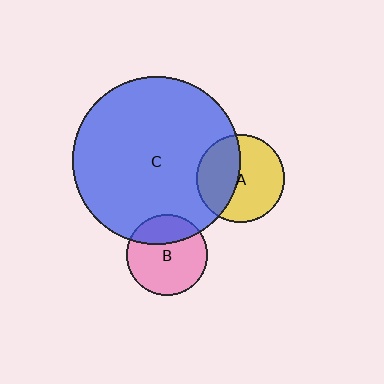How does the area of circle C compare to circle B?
Approximately 4.3 times.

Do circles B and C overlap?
Yes.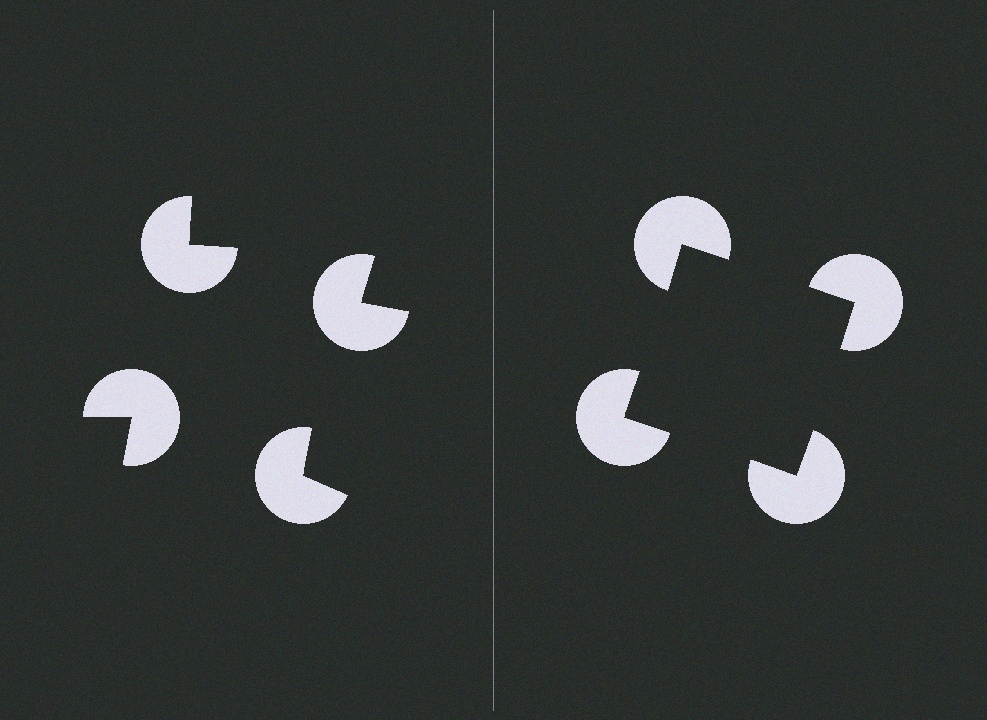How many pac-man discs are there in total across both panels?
8 — 4 on each side.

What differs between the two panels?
The pac-man discs are positioned identically on both sides; only the wedge orientations differ. On the right they align to a square; on the left they are misaligned.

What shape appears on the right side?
An illusory square.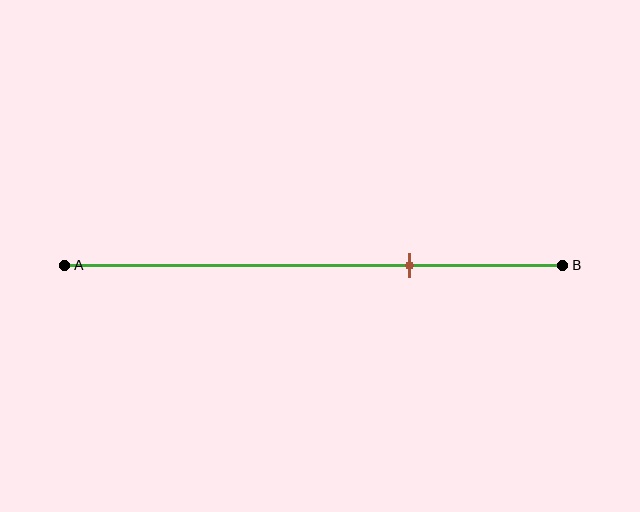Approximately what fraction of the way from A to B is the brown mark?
The brown mark is approximately 70% of the way from A to B.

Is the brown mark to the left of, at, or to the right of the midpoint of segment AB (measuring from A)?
The brown mark is to the right of the midpoint of segment AB.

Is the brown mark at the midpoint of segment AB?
No, the mark is at about 70% from A, not at the 50% midpoint.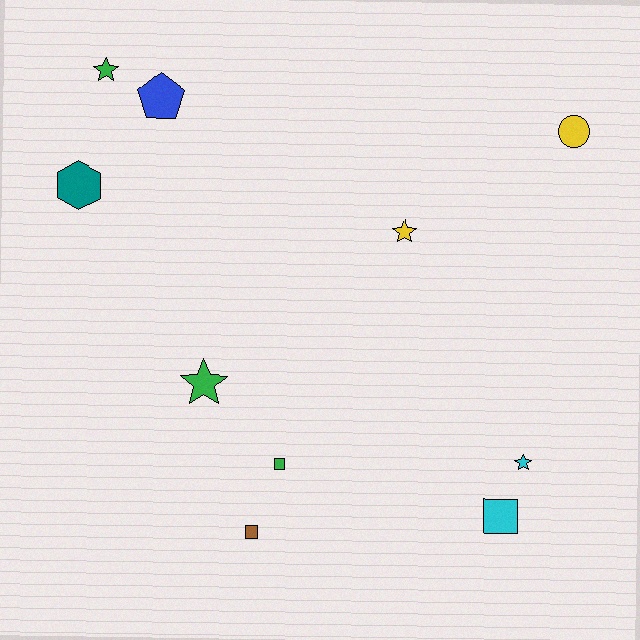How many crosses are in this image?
There are no crosses.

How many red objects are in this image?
There are no red objects.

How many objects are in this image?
There are 10 objects.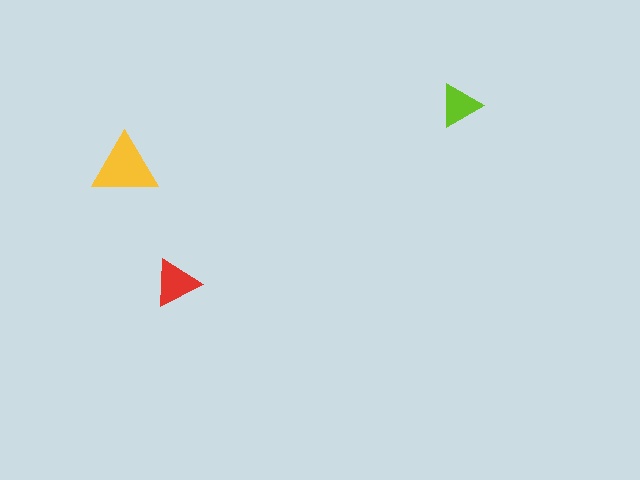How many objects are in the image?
There are 3 objects in the image.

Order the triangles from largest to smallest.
the yellow one, the red one, the lime one.